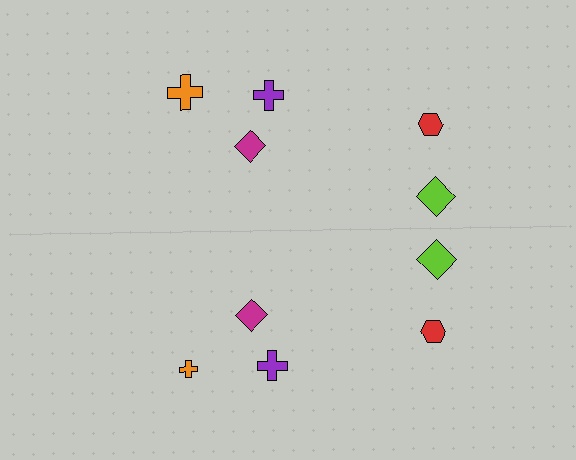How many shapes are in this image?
There are 10 shapes in this image.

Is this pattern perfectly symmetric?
No, the pattern is not perfectly symmetric. The orange cross on the bottom side has a different size than its mirror counterpart.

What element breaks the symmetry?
The orange cross on the bottom side has a different size than its mirror counterpart.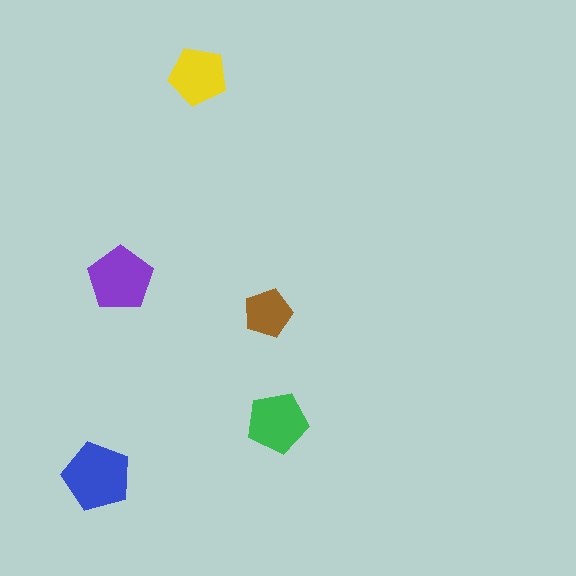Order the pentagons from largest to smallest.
the blue one, the purple one, the green one, the yellow one, the brown one.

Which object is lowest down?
The blue pentagon is bottommost.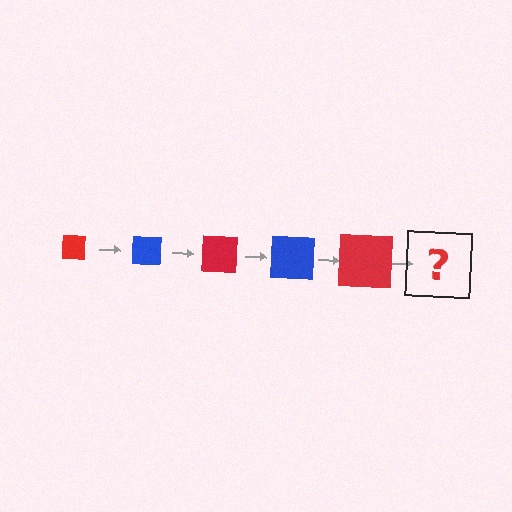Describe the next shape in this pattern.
It should be a blue square, larger than the previous one.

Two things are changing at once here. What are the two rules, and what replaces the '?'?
The two rules are that the square grows larger each step and the color cycles through red and blue. The '?' should be a blue square, larger than the previous one.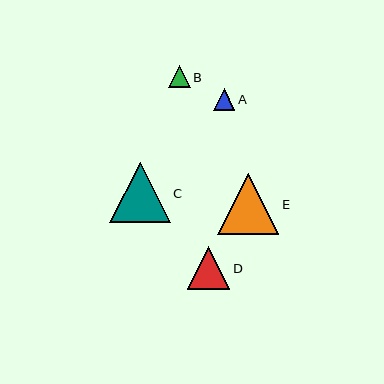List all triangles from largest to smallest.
From largest to smallest: E, C, D, B, A.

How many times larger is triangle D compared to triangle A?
Triangle D is approximately 2.0 times the size of triangle A.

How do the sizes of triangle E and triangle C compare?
Triangle E and triangle C are approximately the same size.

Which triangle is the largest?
Triangle E is the largest with a size of approximately 61 pixels.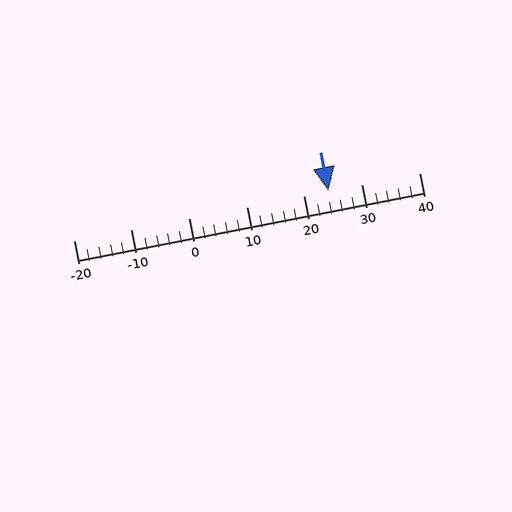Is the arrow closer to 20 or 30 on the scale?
The arrow is closer to 20.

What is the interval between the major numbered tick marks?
The major tick marks are spaced 10 units apart.